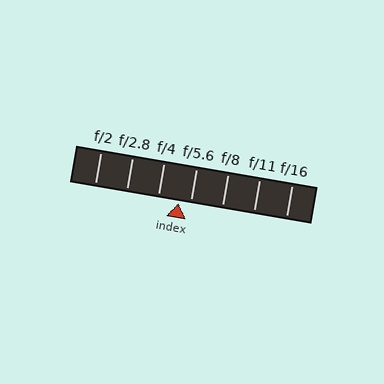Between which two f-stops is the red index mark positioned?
The index mark is between f/4 and f/5.6.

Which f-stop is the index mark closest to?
The index mark is closest to f/5.6.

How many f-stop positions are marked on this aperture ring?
There are 7 f-stop positions marked.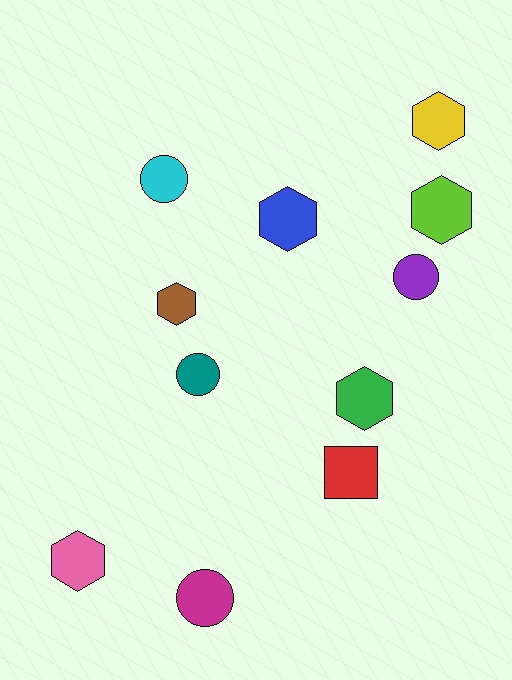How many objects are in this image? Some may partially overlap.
There are 11 objects.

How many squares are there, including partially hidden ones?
There is 1 square.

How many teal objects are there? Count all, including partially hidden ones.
There is 1 teal object.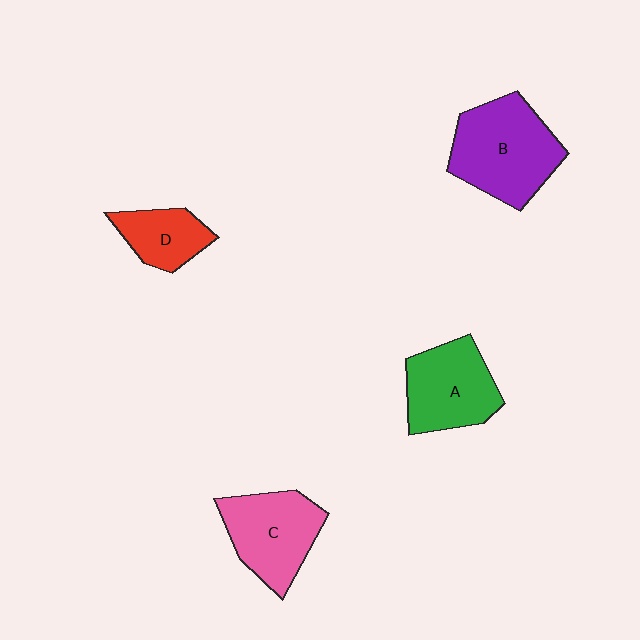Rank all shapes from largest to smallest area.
From largest to smallest: B (purple), C (pink), A (green), D (red).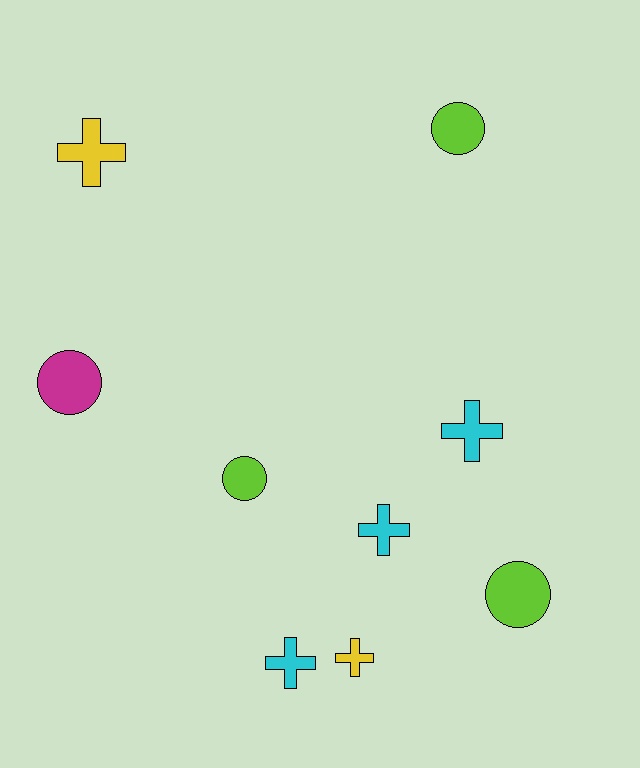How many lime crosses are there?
There are no lime crosses.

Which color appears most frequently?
Cyan, with 3 objects.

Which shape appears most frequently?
Cross, with 5 objects.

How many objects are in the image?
There are 9 objects.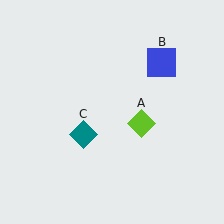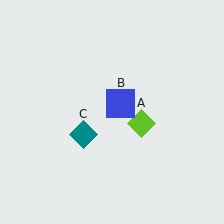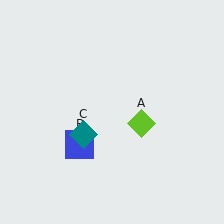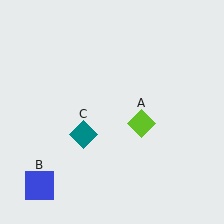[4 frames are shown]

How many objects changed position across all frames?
1 object changed position: blue square (object B).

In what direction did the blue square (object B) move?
The blue square (object B) moved down and to the left.